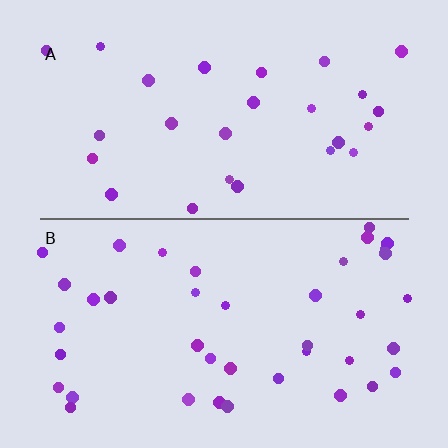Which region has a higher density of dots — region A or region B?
B (the bottom).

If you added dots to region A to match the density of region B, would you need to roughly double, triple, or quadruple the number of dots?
Approximately double.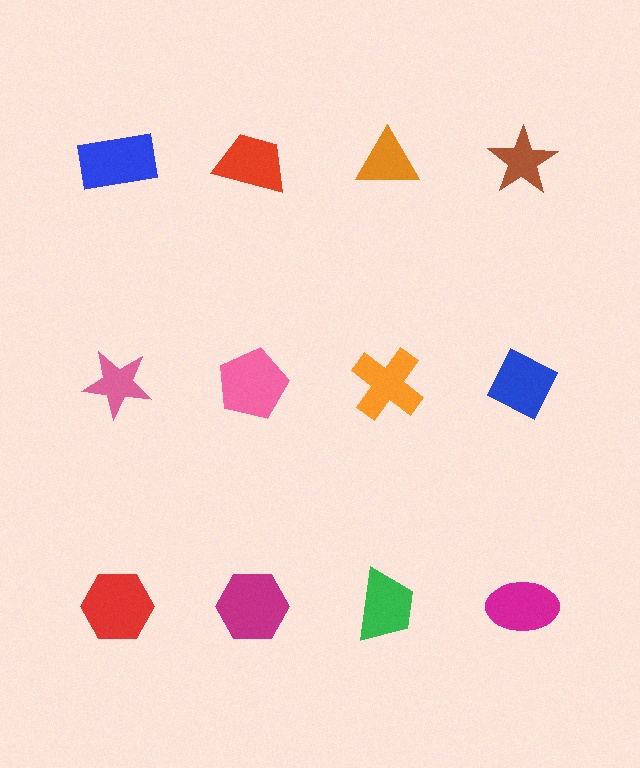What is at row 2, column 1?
A pink star.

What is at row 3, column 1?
A red hexagon.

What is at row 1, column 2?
A red trapezoid.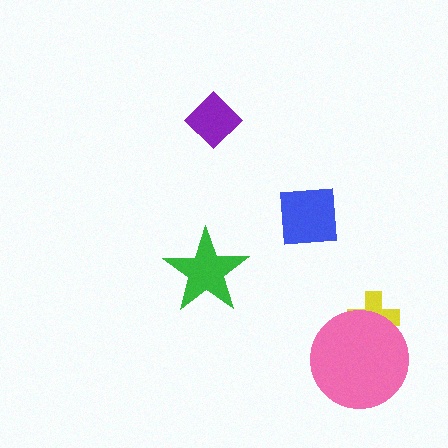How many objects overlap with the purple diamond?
0 objects overlap with the purple diamond.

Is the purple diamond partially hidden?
No, no other shape covers it.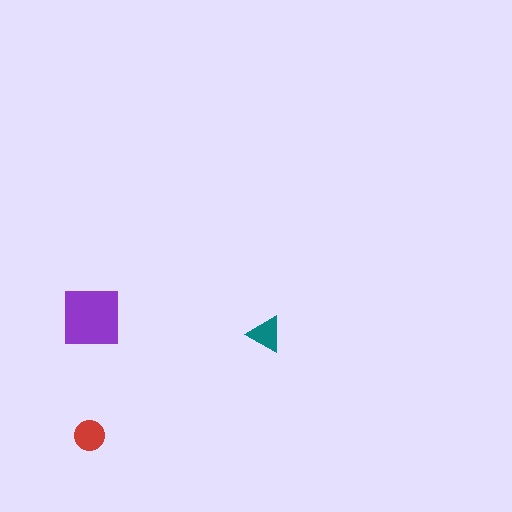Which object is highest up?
The purple square is topmost.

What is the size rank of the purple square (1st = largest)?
1st.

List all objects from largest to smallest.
The purple square, the red circle, the teal triangle.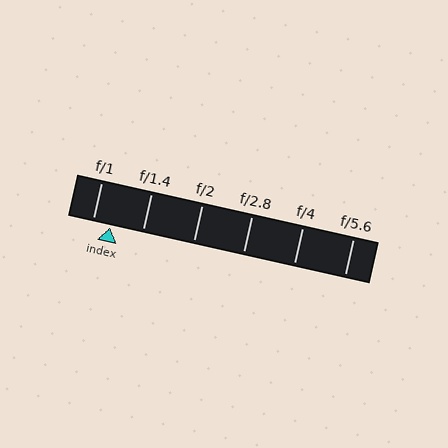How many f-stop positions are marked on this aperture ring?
There are 6 f-stop positions marked.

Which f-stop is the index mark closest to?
The index mark is closest to f/1.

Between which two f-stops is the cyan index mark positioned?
The index mark is between f/1 and f/1.4.